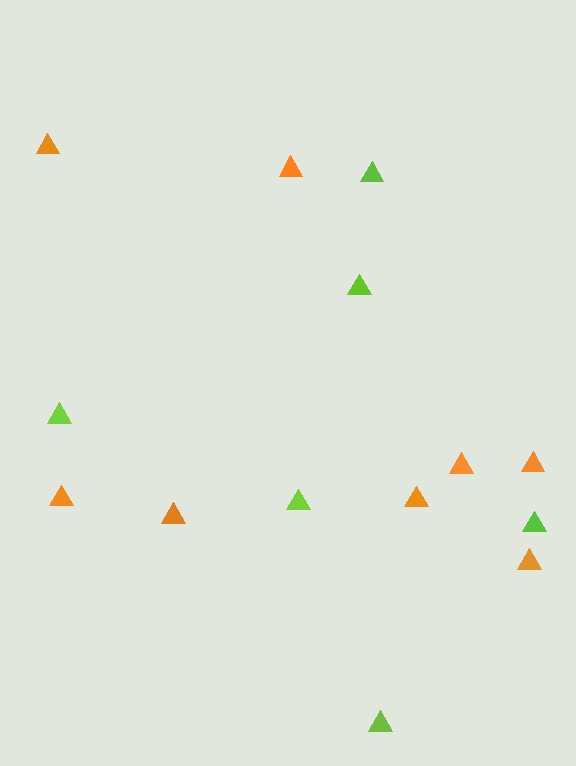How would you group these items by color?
There are 2 groups: one group of lime triangles (6) and one group of orange triangles (8).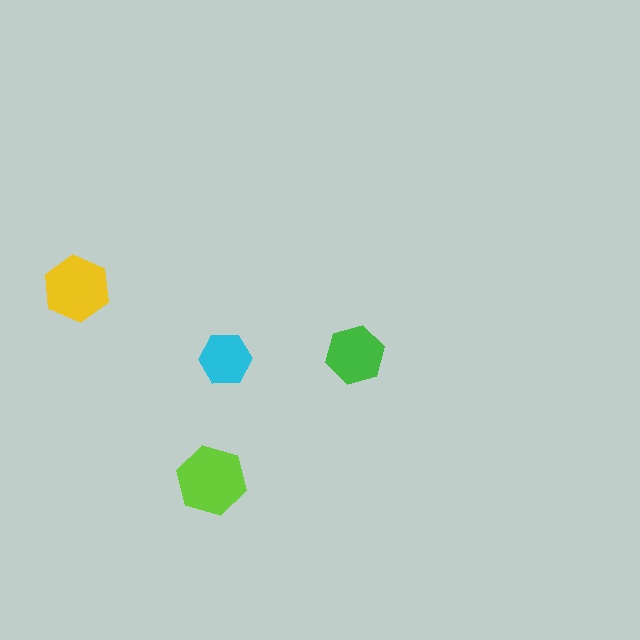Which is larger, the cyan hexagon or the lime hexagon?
The lime one.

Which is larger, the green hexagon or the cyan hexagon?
The green one.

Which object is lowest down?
The lime hexagon is bottommost.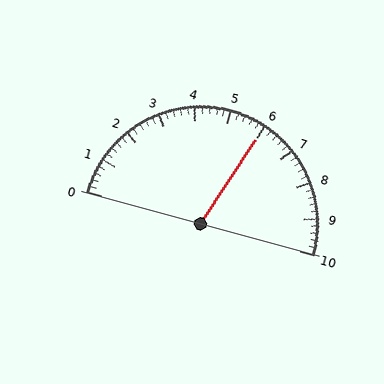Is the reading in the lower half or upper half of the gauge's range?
The reading is in the upper half of the range (0 to 10).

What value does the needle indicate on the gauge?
The needle indicates approximately 6.0.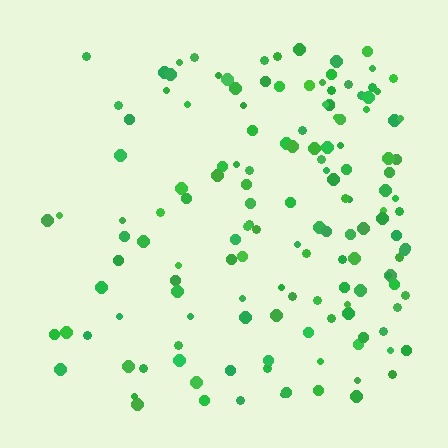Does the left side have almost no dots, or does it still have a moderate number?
Still a moderate number, just noticeably fewer than the right.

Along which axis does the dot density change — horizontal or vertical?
Horizontal.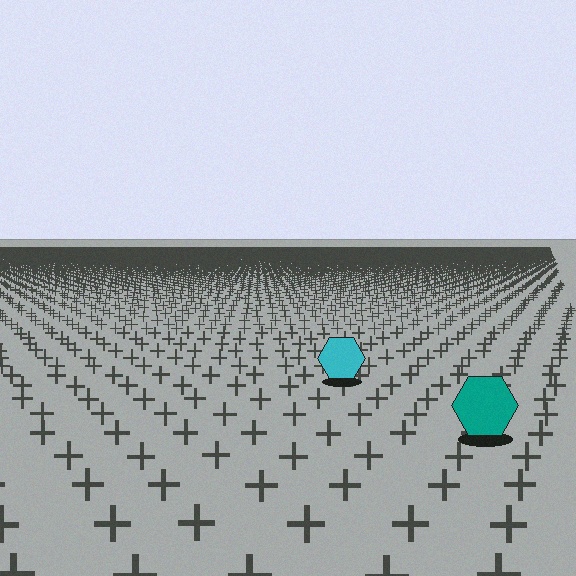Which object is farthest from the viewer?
The cyan hexagon is farthest from the viewer. It appears smaller and the ground texture around it is denser.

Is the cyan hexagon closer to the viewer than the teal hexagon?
No. The teal hexagon is closer — you can tell from the texture gradient: the ground texture is coarser near it.